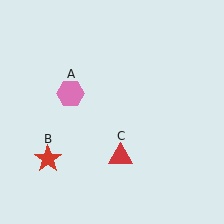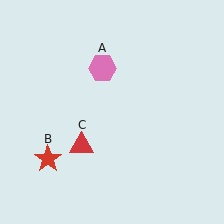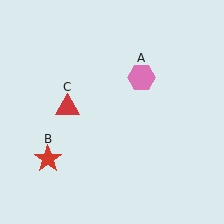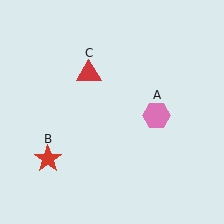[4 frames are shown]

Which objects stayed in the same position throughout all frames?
Red star (object B) remained stationary.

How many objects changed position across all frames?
2 objects changed position: pink hexagon (object A), red triangle (object C).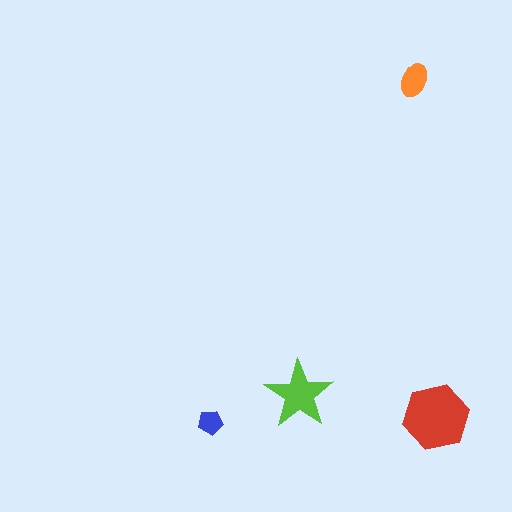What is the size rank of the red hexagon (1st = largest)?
1st.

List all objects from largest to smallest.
The red hexagon, the lime star, the orange ellipse, the blue pentagon.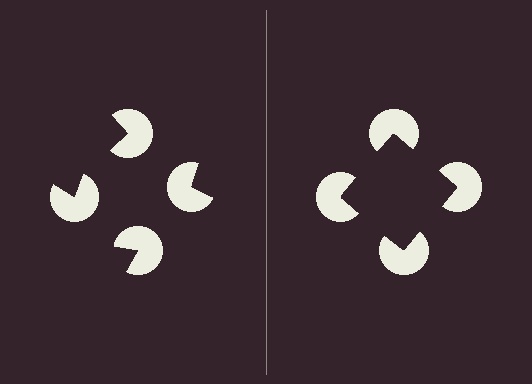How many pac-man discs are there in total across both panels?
8 — 4 on each side.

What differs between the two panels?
The pac-man discs are positioned identically on both sides; only the wedge orientations differ. On the right they align to a square; on the left they are misaligned.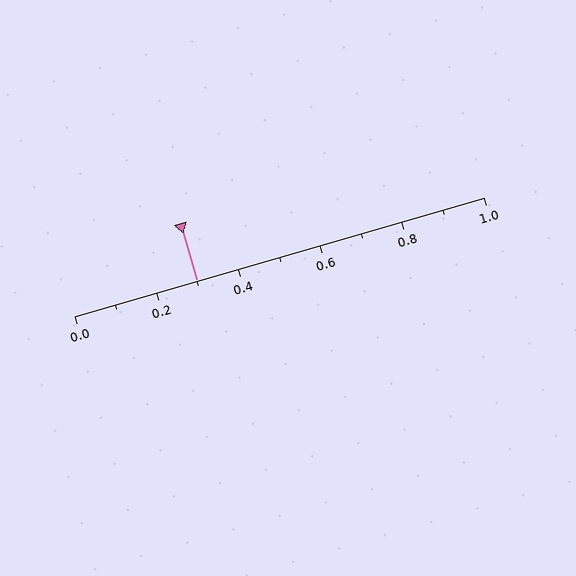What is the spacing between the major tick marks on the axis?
The major ticks are spaced 0.2 apart.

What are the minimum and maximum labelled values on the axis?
The axis runs from 0.0 to 1.0.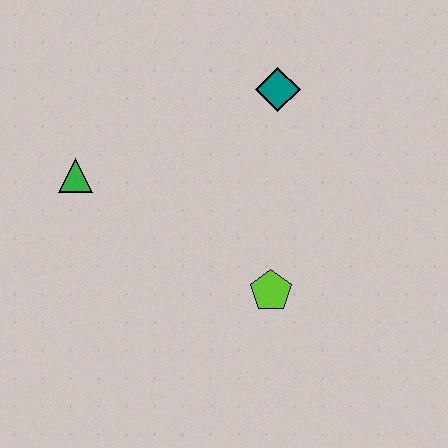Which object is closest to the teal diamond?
The lime pentagon is closest to the teal diamond.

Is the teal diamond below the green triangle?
No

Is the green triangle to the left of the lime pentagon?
Yes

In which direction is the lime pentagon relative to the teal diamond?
The lime pentagon is below the teal diamond.